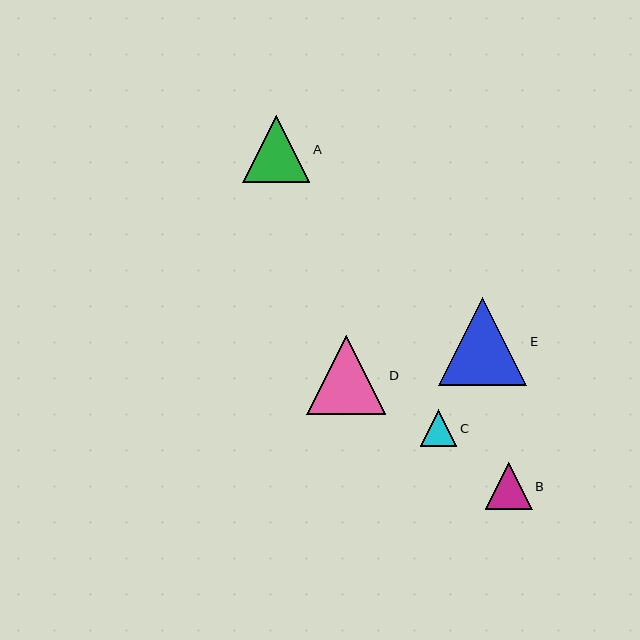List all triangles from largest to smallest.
From largest to smallest: E, D, A, B, C.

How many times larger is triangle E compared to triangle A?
Triangle E is approximately 1.3 times the size of triangle A.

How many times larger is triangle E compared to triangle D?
Triangle E is approximately 1.1 times the size of triangle D.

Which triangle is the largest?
Triangle E is the largest with a size of approximately 88 pixels.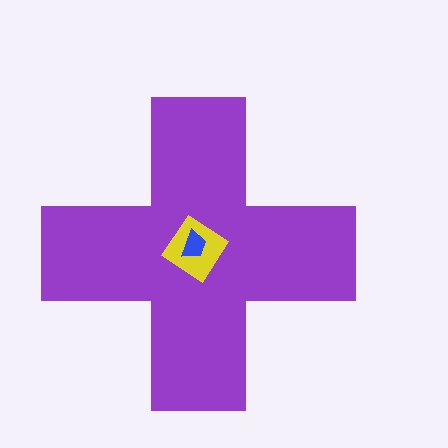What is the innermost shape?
The blue trapezoid.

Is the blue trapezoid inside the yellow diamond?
Yes.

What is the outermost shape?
The purple cross.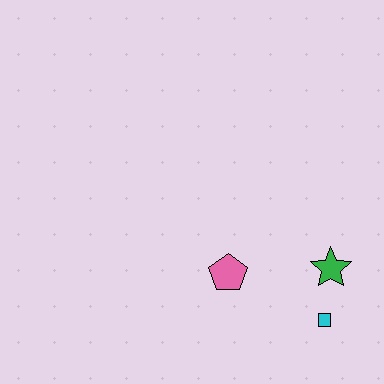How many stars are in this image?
There is 1 star.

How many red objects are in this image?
There are no red objects.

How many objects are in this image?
There are 3 objects.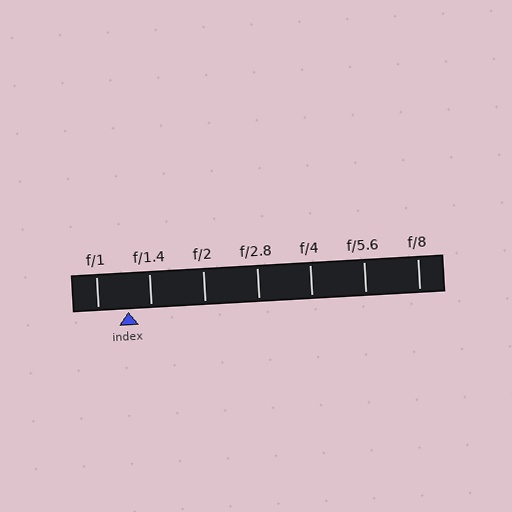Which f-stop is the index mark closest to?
The index mark is closest to f/1.4.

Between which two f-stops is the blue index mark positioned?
The index mark is between f/1 and f/1.4.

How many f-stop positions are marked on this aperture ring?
There are 7 f-stop positions marked.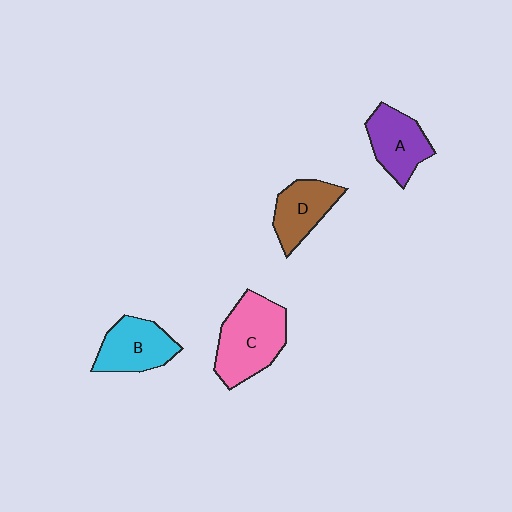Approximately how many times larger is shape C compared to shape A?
Approximately 1.4 times.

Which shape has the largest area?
Shape C (pink).